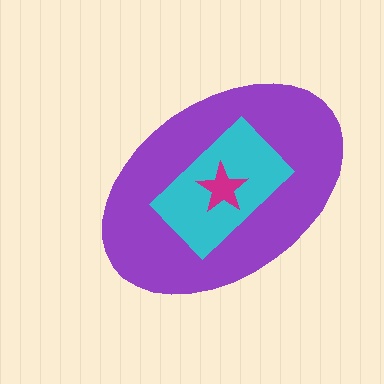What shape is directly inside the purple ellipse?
The cyan rectangle.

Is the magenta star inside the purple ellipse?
Yes.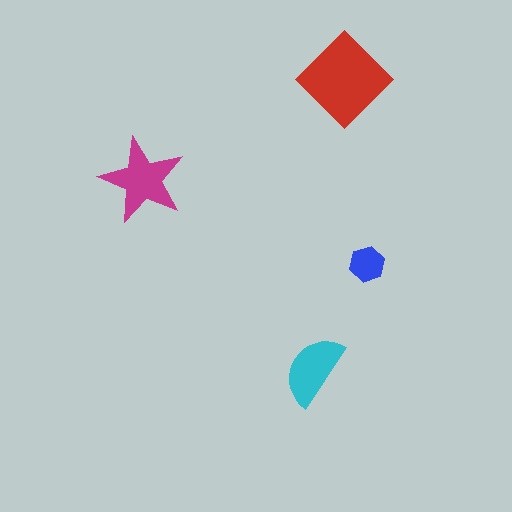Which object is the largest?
The red diamond.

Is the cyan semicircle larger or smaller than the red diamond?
Smaller.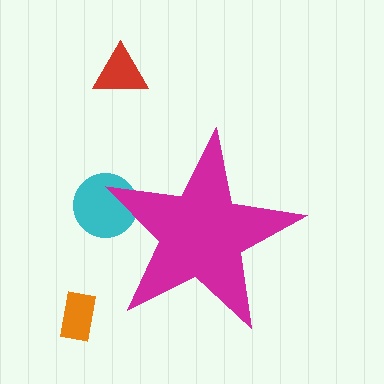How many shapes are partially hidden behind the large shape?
1 shape is partially hidden.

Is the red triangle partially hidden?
No, the red triangle is fully visible.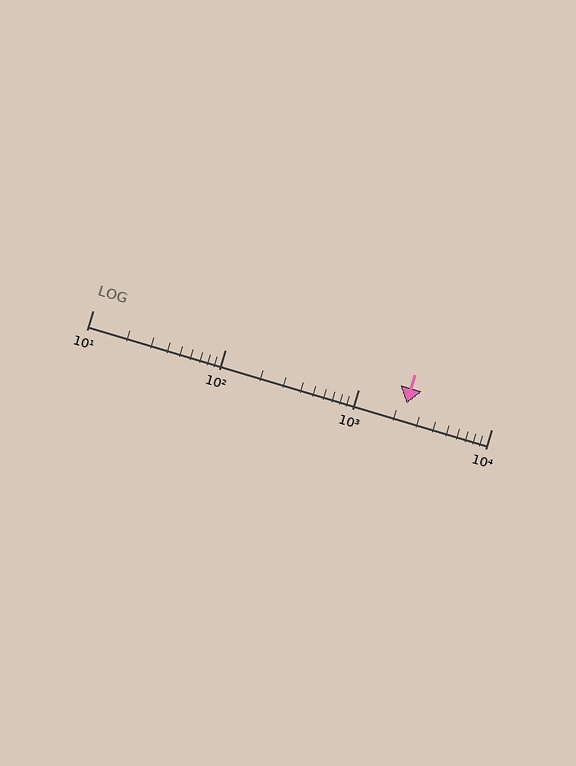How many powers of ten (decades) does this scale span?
The scale spans 3 decades, from 10 to 10000.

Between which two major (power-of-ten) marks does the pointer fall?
The pointer is between 1000 and 10000.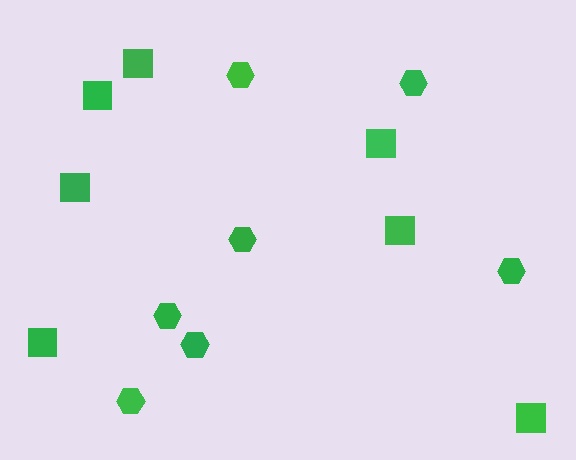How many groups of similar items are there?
There are 2 groups: one group of squares (7) and one group of hexagons (7).